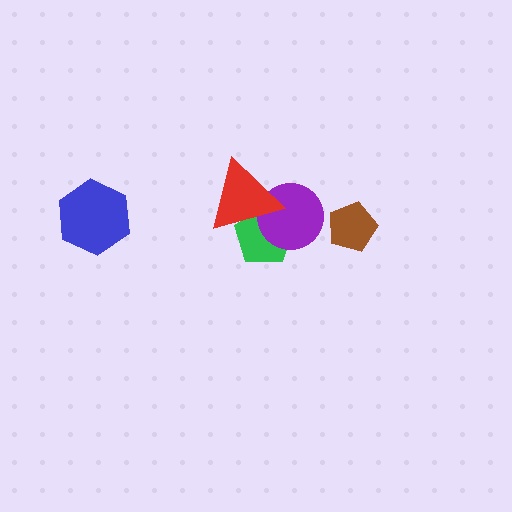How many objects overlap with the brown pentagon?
0 objects overlap with the brown pentagon.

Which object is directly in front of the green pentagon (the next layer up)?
The purple circle is directly in front of the green pentagon.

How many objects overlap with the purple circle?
2 objects overlap with the purple circle.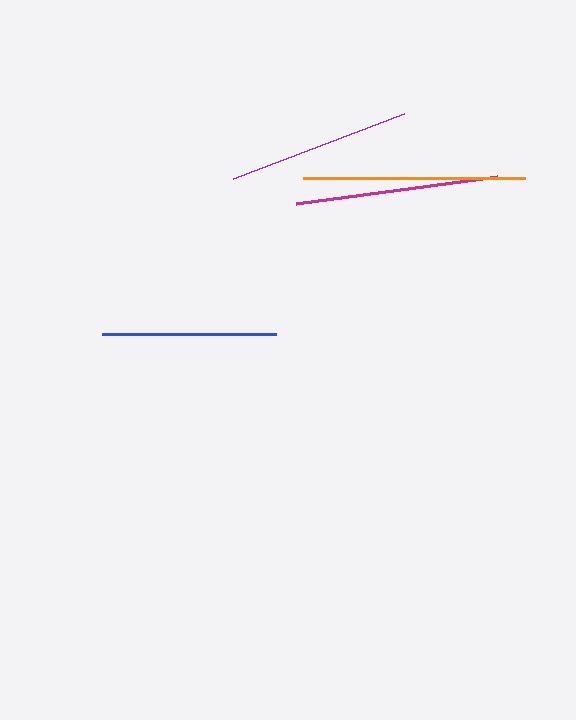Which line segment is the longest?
The orange line is the longest at approximately 222 pixels.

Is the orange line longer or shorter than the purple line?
The orange line is longer than the purple line.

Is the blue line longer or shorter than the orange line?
The orange line is longer than the blue line.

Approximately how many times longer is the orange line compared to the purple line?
The orange line is approximately 1.2 times the length of the purple line.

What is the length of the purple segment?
The purple segment is approximately 183 pixels long.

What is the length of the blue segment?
The blue segment is approximately 174 pixels long.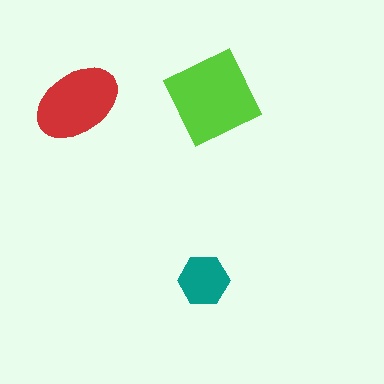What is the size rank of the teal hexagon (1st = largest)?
3rd.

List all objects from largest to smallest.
The lime diamond, the red ellipse, the teal hexagon.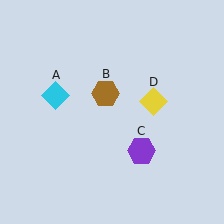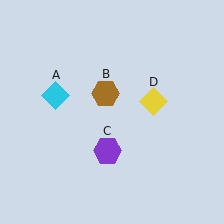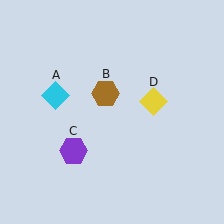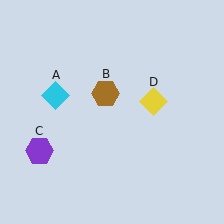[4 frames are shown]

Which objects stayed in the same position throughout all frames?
Cyan diamond (object A) and brown hexagon (object B) and yellow diamond (object D) remained stationary.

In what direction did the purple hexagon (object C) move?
The purple hexagon (object C) moved left.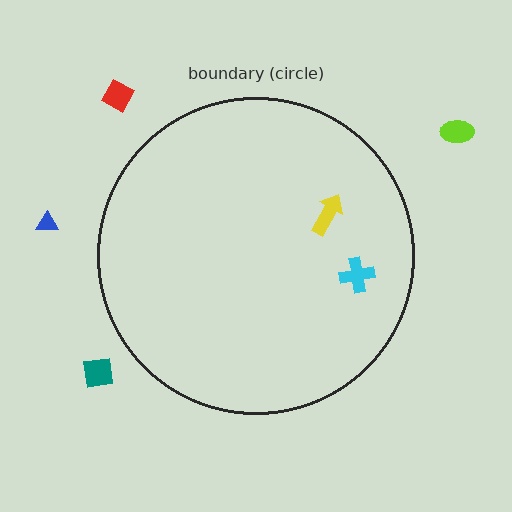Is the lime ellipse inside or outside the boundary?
Outside.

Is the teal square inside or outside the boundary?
Outside.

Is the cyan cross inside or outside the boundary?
Inside.